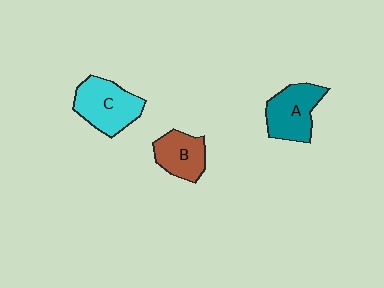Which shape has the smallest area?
Shape B (brown).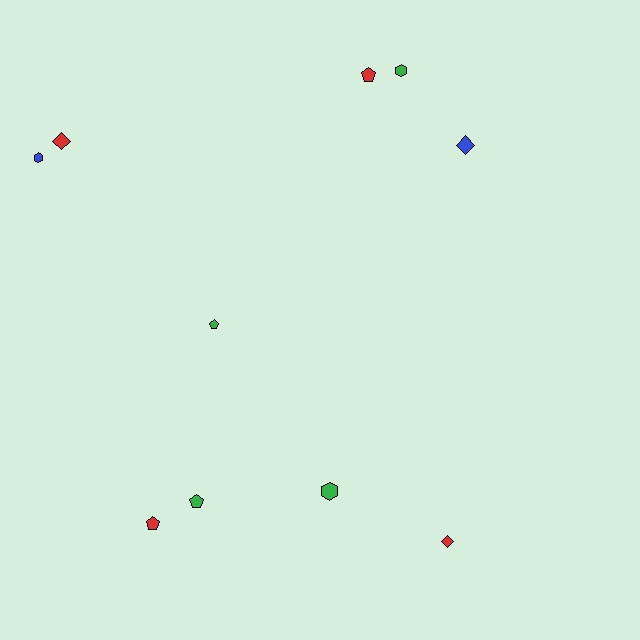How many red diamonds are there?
There are 2 red diamonds.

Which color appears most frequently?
Green, with 4 objects.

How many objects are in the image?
There are 10 objects.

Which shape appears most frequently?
Pentagon, with 4 objects.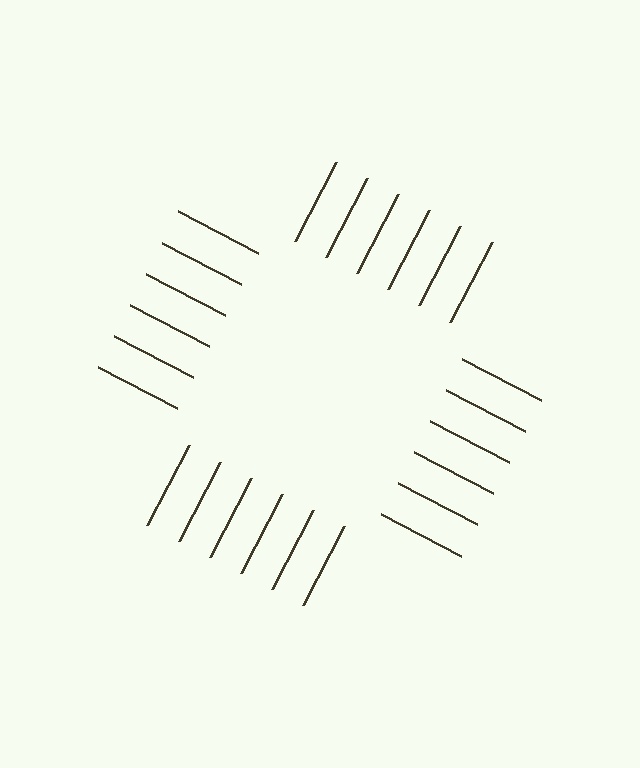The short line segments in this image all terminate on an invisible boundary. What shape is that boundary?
An illusory square — the line segments terminate on its edges but no continuous stroke is drawn.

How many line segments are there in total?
24 — 6 along each of the 4 edges.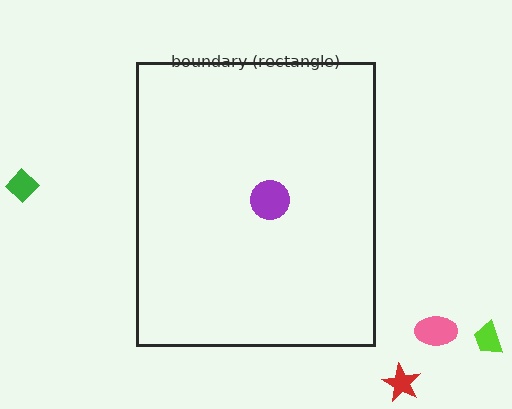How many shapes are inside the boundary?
1 inside, 4 outside.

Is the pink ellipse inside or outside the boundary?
Outside.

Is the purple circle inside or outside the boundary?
Inside.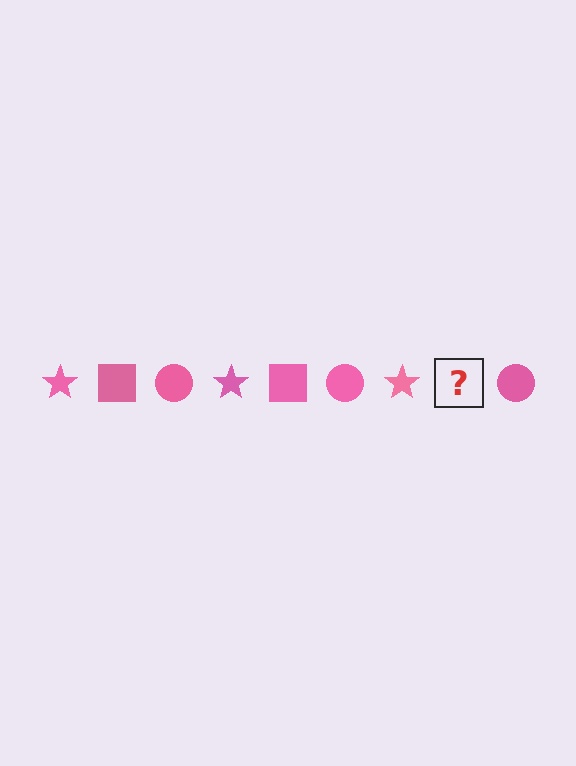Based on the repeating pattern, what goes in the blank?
The blank should be a pink square.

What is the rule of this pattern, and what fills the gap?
The rule is that the pattern cycles through star, square, circle shapes in pink. The gap should be filled with a pink square.